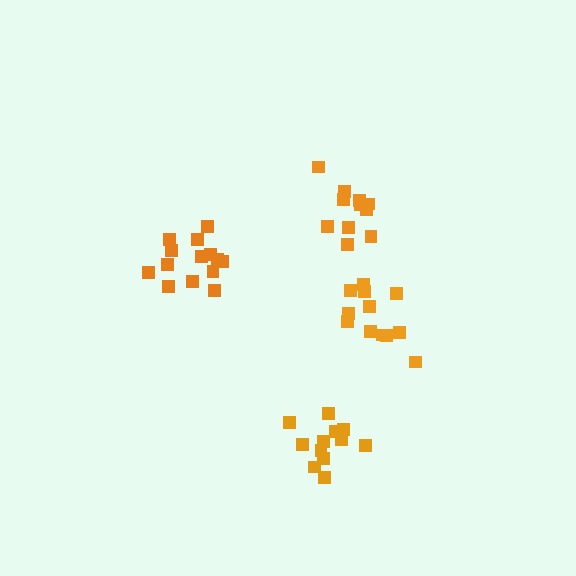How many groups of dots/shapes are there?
There are 4 groups.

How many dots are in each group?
Group 1: 14 dots, Group 2: 11 dots, Group 3: 12 dots, Group 4: 12 dots (49 total).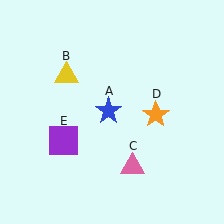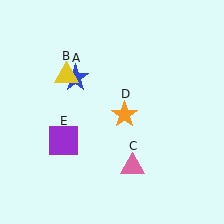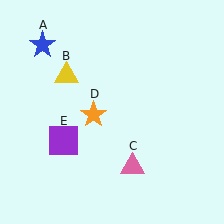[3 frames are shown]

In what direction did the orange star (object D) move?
The orange star (object D) moved left.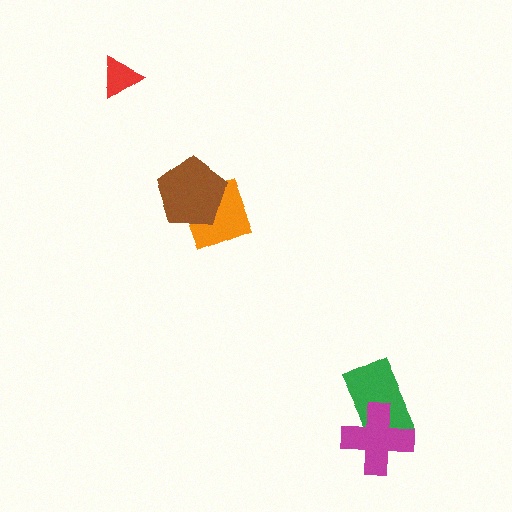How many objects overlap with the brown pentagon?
1 object overlaps with the brown pentagon.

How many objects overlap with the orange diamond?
1 object overlaps with the orange diamond.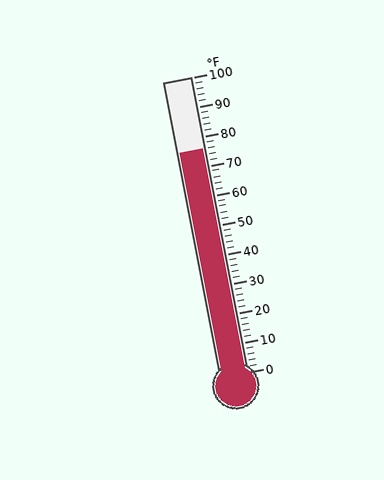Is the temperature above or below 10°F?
The temperature is above 10°F.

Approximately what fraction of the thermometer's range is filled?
The thermometer is filled to approximately 75% of its range.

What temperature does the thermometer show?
The thermometer shows approximately 76°F.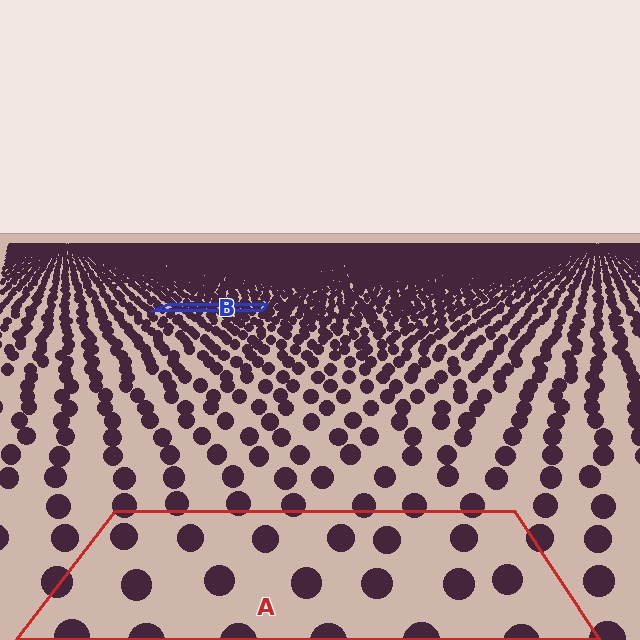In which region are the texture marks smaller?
The texture marks are smaller in region B, because it is farther away.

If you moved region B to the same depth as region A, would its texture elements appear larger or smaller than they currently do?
They would appear larger. At a closer depth, the same texture elements are projected at a bigger on-screen size.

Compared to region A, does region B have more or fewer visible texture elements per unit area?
Region B has more texture elements per unit area — they are packed more densely because it is farther away.